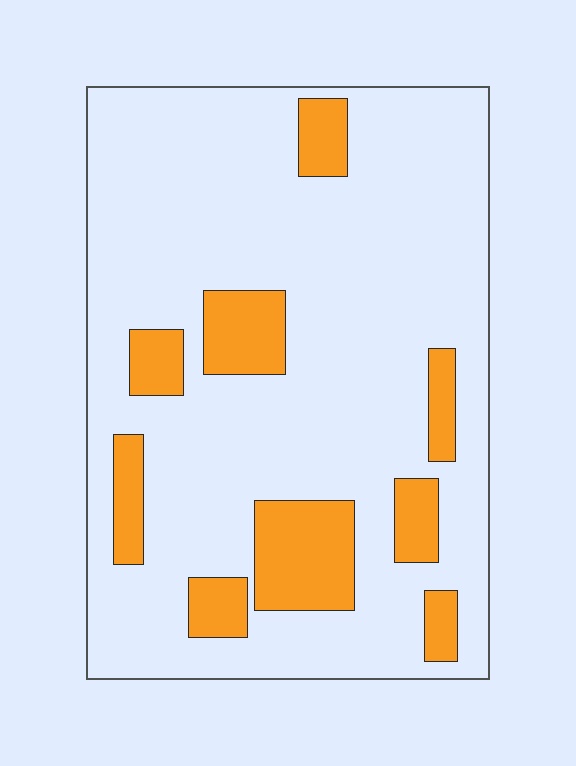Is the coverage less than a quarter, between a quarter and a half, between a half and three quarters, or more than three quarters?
Less than a quarter.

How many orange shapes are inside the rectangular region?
9.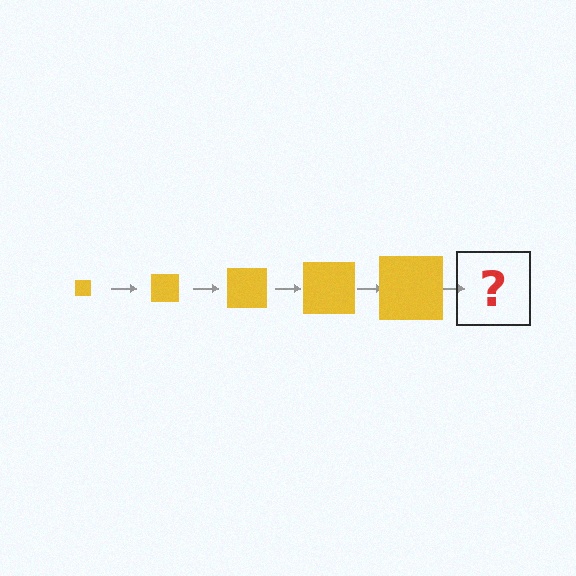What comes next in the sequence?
The next element should be a yellow square, larger than the previous one.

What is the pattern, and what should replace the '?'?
The pattern is that the square gets progressively larger each step. The '?' should be a yellow square, larger than the previous one.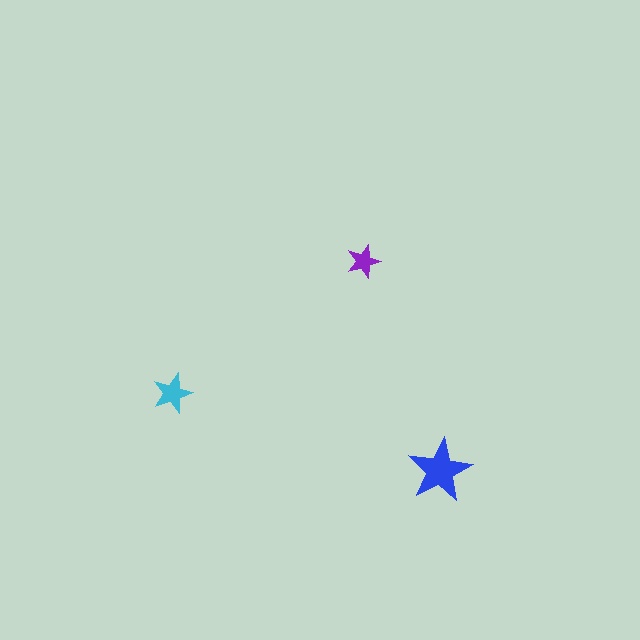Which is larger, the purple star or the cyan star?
The cyan one.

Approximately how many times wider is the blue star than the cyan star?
About 1.5 times wider.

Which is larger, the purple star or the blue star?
The blue one.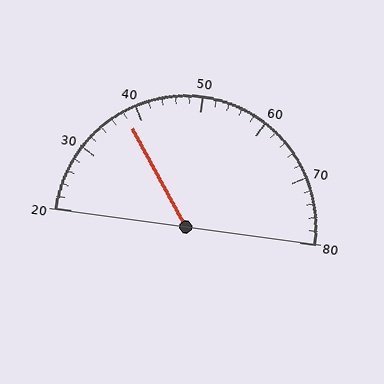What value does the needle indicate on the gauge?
The needle indicates approximately 38.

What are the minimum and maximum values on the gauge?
The gauge ranges from 20 to 80.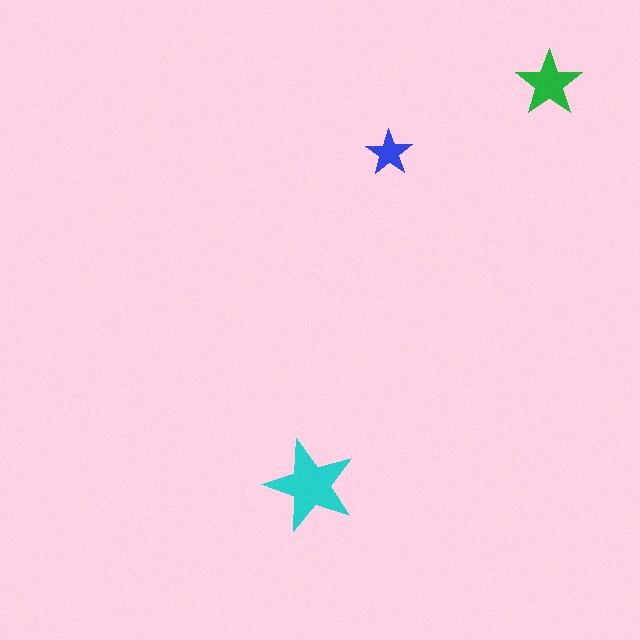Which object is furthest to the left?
The cyan star is leftmost.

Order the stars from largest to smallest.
the cyan one, the green one, the blue one.